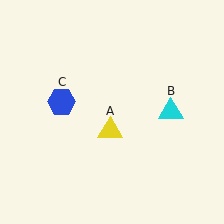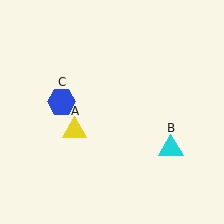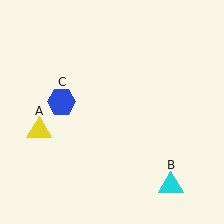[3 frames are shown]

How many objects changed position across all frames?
2 objects changed position: yellow triangle (object A), cyan triangle (object B).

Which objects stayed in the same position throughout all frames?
Blue hexagon (object C) remained stationary.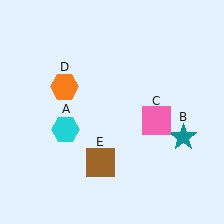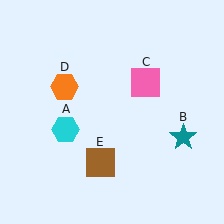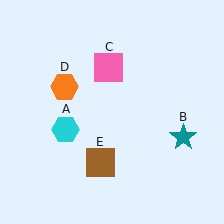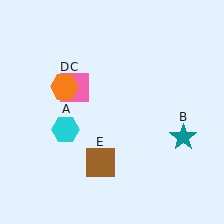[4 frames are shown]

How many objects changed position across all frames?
1 object changed position: pink square (object C).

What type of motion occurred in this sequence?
The pink square (object C) rotated counterclockwise around the center of the scene.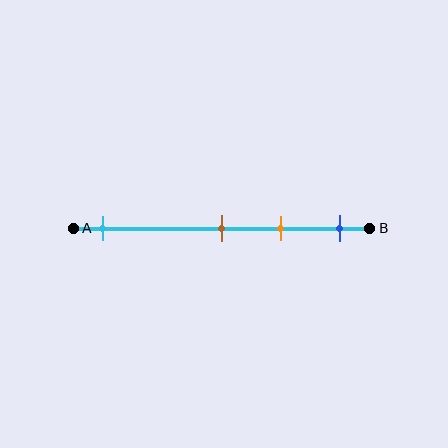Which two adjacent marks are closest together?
The brown and orange marks are the closest adjacent pair.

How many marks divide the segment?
There are 4 marks dividing the segment.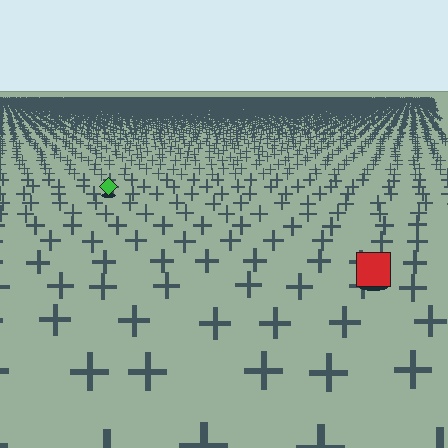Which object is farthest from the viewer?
The green diamond is farthest from the viewer. It appears smaller and the ground texture around it is denser.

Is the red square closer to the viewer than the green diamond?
Yes. The red square is closer — you can tell from the texture gradient: the ground texture is coarser near it.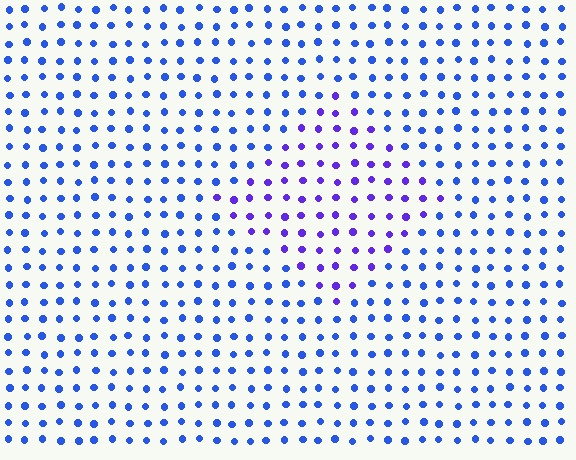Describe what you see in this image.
The image is filled with small blue elements in a uniform arrangement. A diamond-shaped region is visible where the elements are tinted to a slightly different hue, forming a subtle color boundary.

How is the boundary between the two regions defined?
The boundary is defined purely by a slight shift in hue (about 33 degrees). Spacing, size, and orientation are identical on both sides.